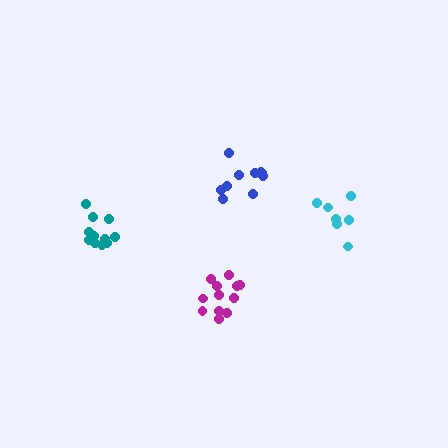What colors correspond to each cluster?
The clusters are colored: magenta, teal, blue, cyan.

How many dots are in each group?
Group 1: 12 dots, Group 2: 11 dots, Group 3: 10 dots, Group 4: 7 dots (40 total).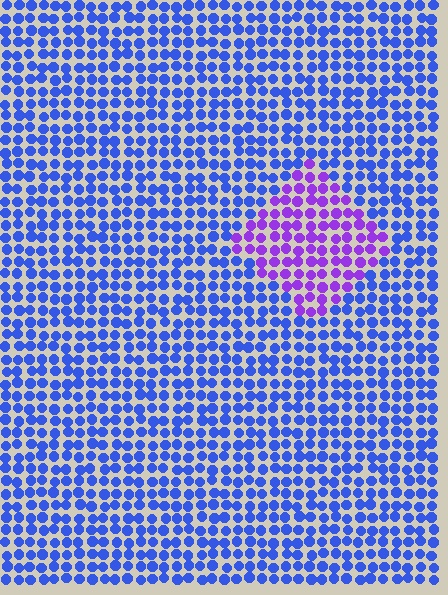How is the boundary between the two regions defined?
The boundary is defined purely by a slight shift in hue (about 46 degrees). Spacing, size, and orientation are identical on both sides.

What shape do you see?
I see a diamond.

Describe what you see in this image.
The image is filled with small blue elements in a uniform arrangement. A diamond-shaped region is visible where the elements are tinted to a slightly different hue, forming a subtle color boundary.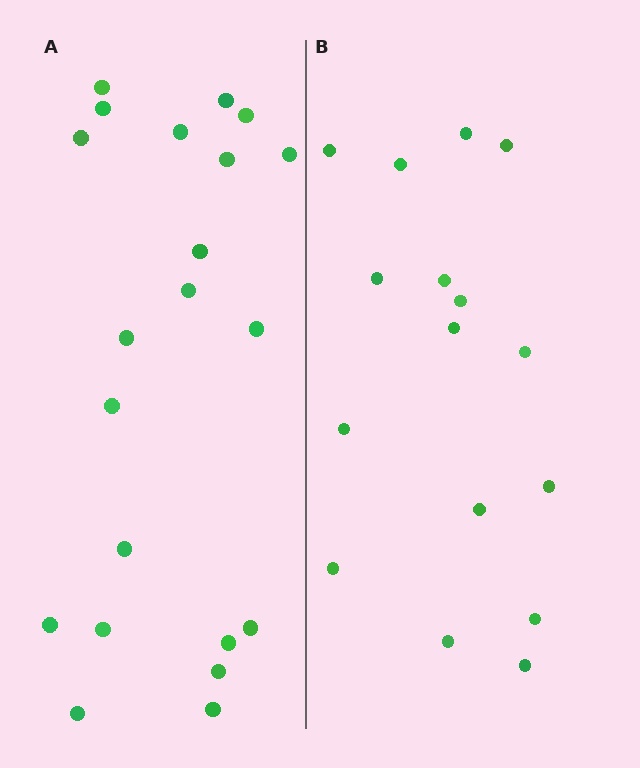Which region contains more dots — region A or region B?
Region A (the left region) has more dots.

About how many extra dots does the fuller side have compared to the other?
Region A has about 5 more dots than region B.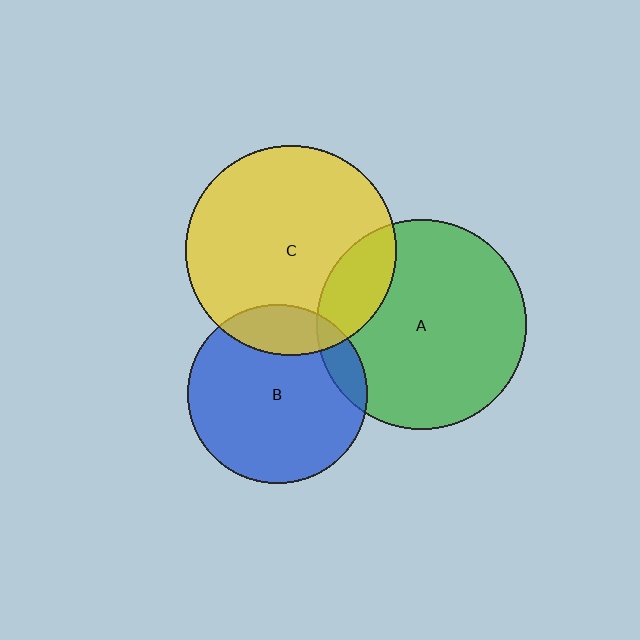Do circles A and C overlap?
Yes.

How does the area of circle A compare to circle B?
Approximately 1.4 times.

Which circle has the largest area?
Circle C (yellow).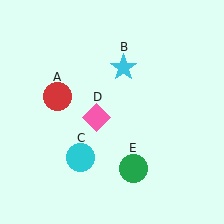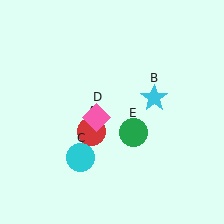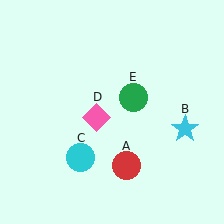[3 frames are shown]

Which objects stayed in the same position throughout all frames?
Cyan circle (object C) and pink diamond (object D) remained stationary.